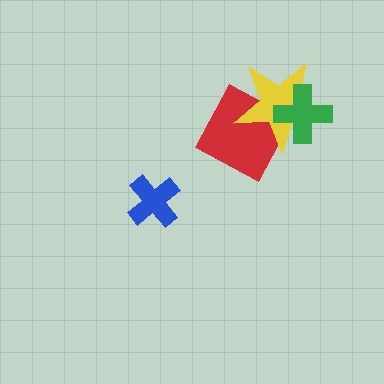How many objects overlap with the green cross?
1 object overlaps with the green cross.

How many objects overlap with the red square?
1 object overlaps with the red square.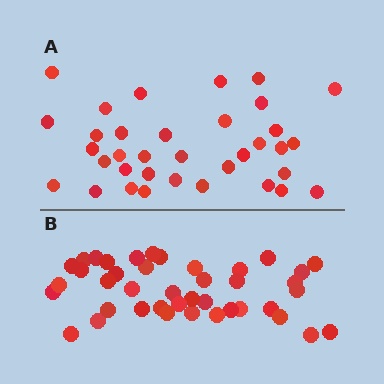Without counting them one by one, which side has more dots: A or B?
Region B (the bottom region) has more dots.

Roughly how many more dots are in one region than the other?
Region B has about 6 more dots than region A.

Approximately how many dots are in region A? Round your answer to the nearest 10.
About 40 dots. (The exact count is 35, which rounds to 40.)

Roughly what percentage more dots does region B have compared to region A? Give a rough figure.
About 15% more.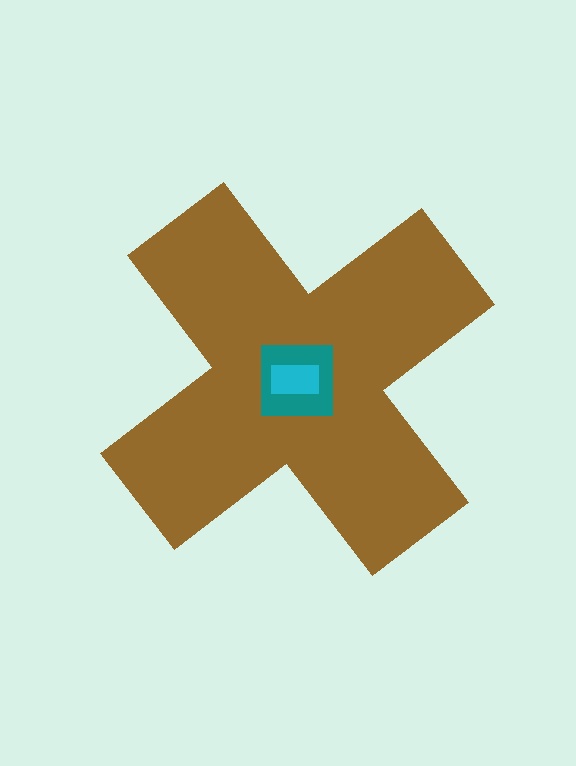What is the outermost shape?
The brown cross.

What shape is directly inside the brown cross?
The teal square.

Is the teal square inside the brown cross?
Yes.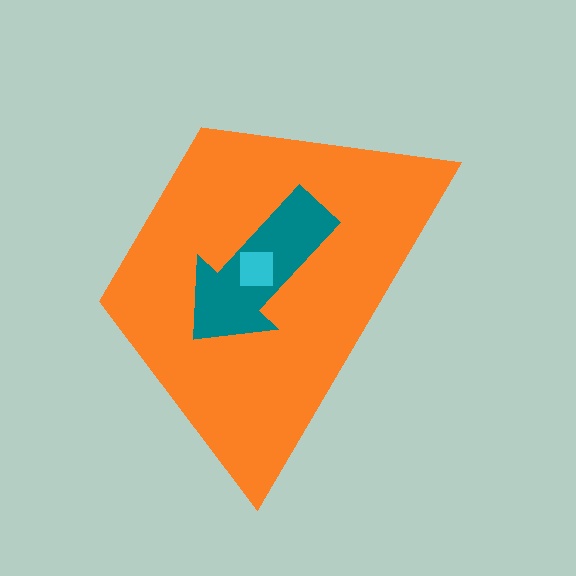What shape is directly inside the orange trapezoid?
The teal arrow.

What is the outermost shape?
The orange trapezoid.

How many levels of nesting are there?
3.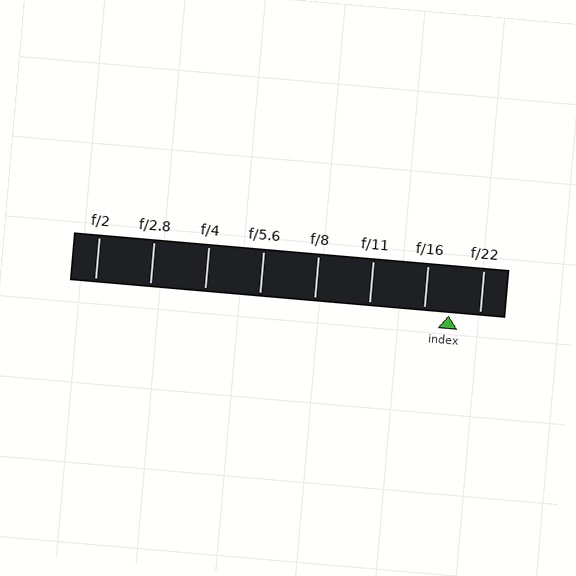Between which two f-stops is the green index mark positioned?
The index mark is between f/16 and f/22.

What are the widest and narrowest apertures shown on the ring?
The widest aperture shown is f/2 and the narrowest is f/22.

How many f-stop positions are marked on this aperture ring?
There are 8 f-stop positions marked.